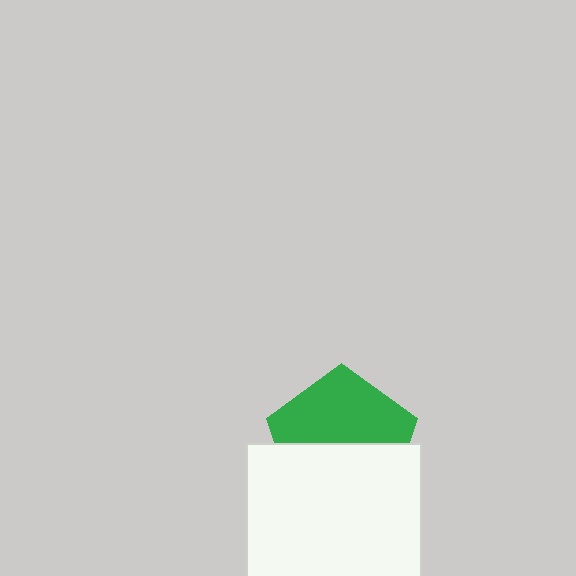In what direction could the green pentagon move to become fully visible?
The green pentagon could move up. That would shift it out from behind the white square entirely.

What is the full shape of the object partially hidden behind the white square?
The partially hidden object is a green pentagon.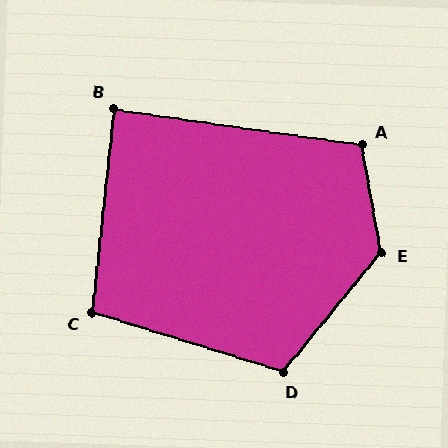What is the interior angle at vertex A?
Approximately 108 degrees (obtuse).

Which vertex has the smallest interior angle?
B, at approximately 88 degrees.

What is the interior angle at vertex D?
Approximately 112 degrees (obtuse).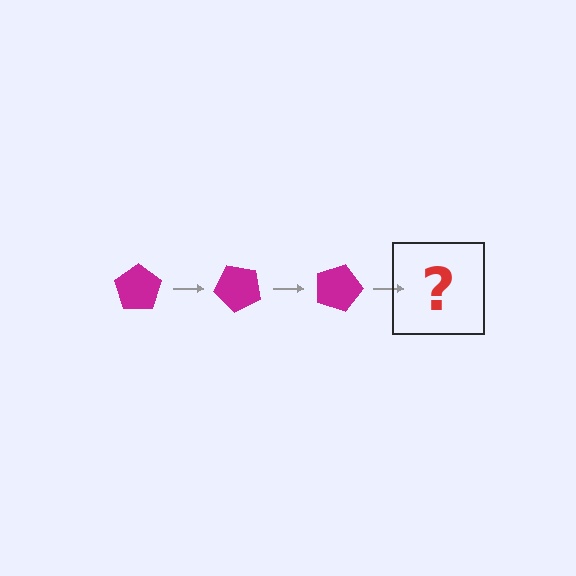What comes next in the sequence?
The next element should be a magenta pentagon rotated 135 degrees.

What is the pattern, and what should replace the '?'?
The pattern is that the pentagon rotates 45 degrees each step. The '?' should be a magenta pentagon rotated 135 degrees.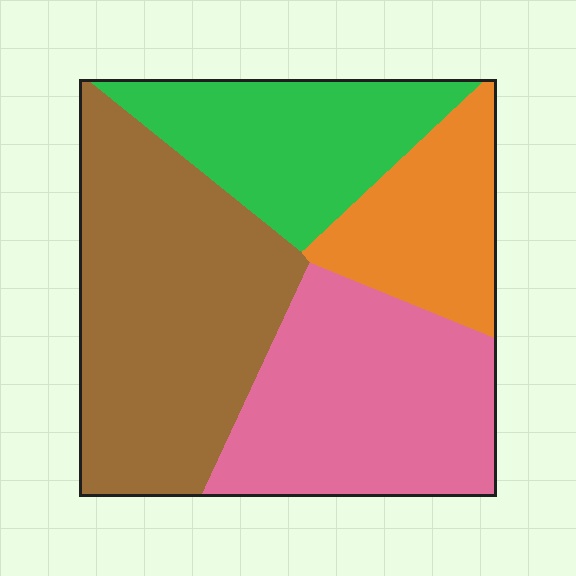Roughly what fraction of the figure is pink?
Pink takes up between a sixth and a third of the figure.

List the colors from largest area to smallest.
From largest to smallest: brown, pink, green, orange.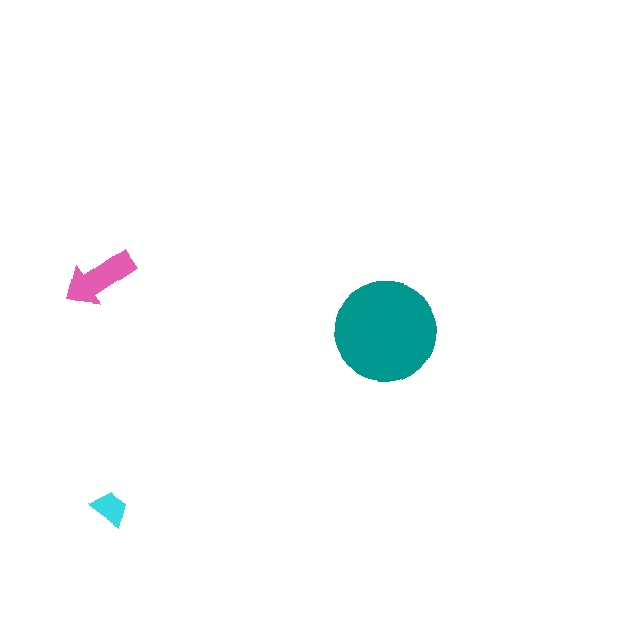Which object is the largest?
The teal circle.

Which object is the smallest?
The cyan trapezoid.